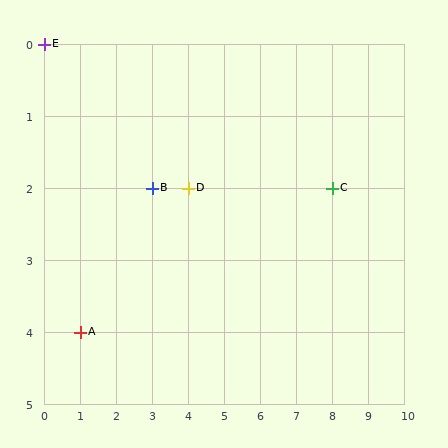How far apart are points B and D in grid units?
Points B and D are 1 column apart.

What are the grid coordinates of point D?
Point D is at grid coordinates (4, 2).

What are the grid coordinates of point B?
Point B is at grid coordinates (3, 2).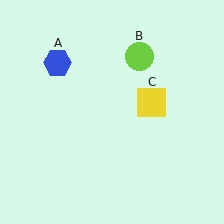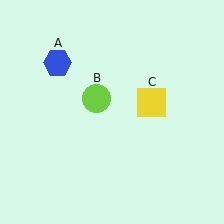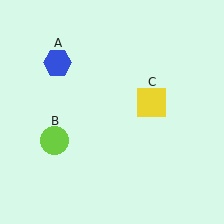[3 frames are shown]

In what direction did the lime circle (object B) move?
The lime circle (object B) moved down and to the left.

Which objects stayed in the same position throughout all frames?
Blue hexagon (object A) and yellow square (object C) remained stationary.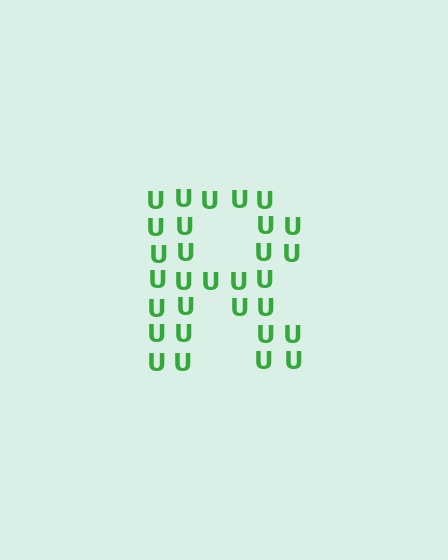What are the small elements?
The small elements are letter U's.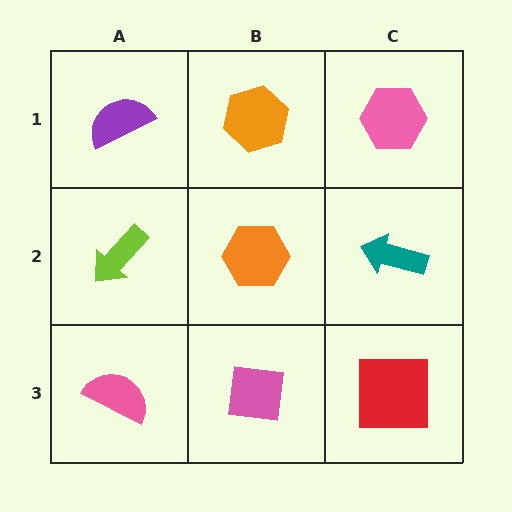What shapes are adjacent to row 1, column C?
A teal arrow (row 2, column C), an orange hexagon (row 1, column B).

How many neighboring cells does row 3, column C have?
2.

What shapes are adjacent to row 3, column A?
A lime arrow (row 2, column A), a pink square (row 3, column B).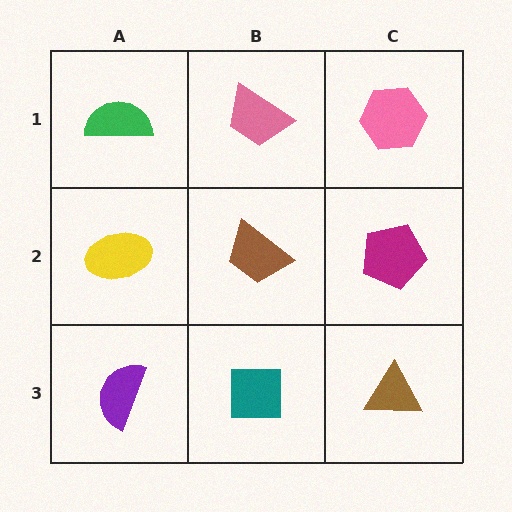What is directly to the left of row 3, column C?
A teal square.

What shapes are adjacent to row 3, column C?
A magenta pentagon (row 2, column C), a teal square (row 3, column B).